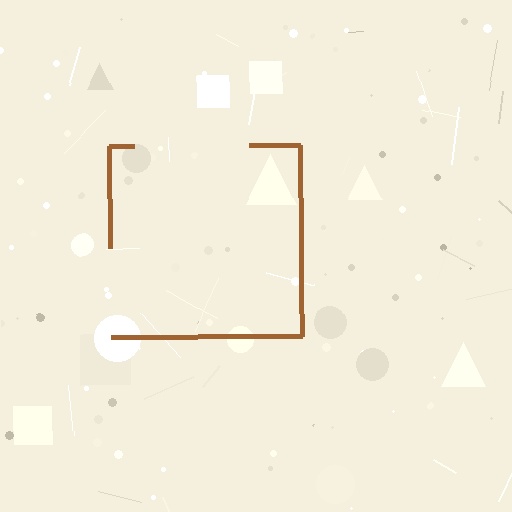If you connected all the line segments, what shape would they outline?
They would outline a square.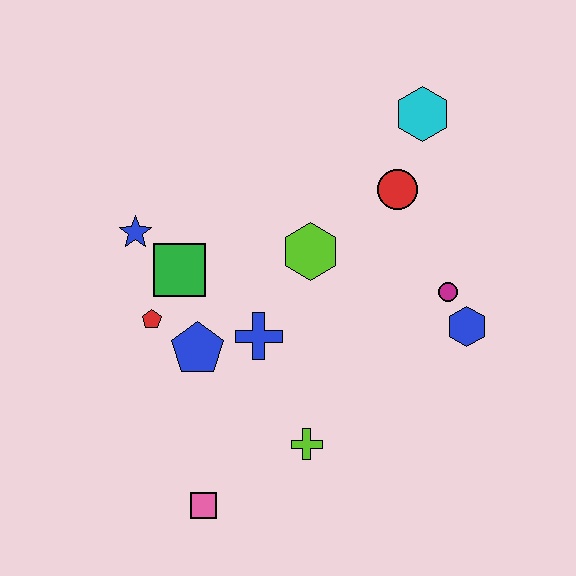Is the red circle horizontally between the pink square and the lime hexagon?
No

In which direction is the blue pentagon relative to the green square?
The blue pentagon is below the green square.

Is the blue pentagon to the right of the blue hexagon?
No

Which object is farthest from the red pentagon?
The cyan hexagon is farthest from the red pentagon.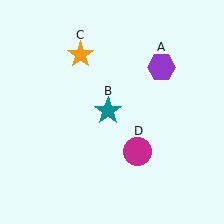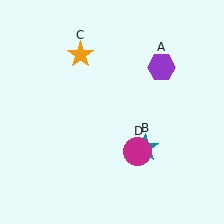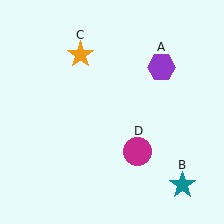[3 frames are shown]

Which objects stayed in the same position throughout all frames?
Purple hexagon (object A) and orange star (object C) and magenta circle (object D) remained stationary.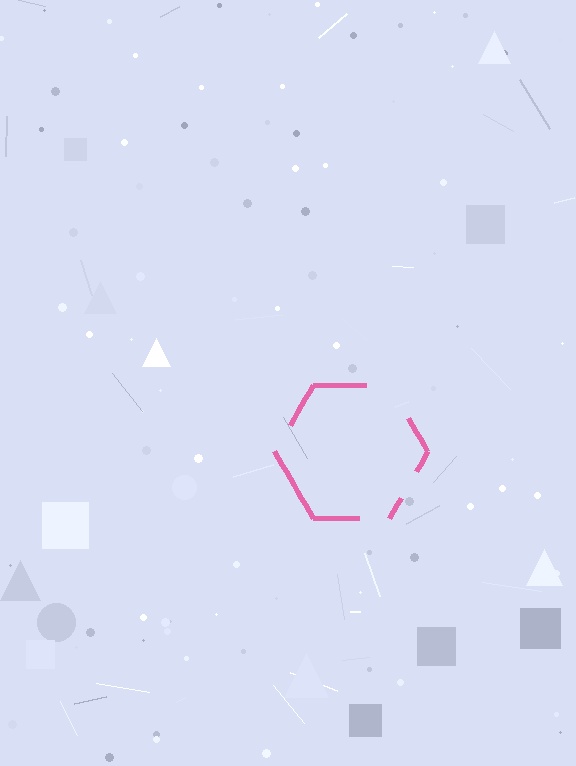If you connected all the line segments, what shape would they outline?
They would outline a hexagon.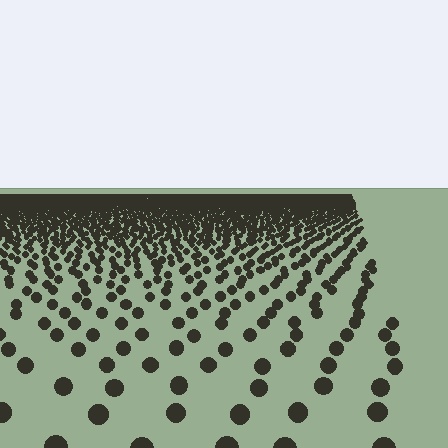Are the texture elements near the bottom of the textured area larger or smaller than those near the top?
Larger. Near the bottom, elements are closer to the viewer and appear at a bigger on-screen size.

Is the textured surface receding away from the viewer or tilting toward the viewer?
The surface is receding away from the viewer. Texture elements get smaller and denser toward the top.